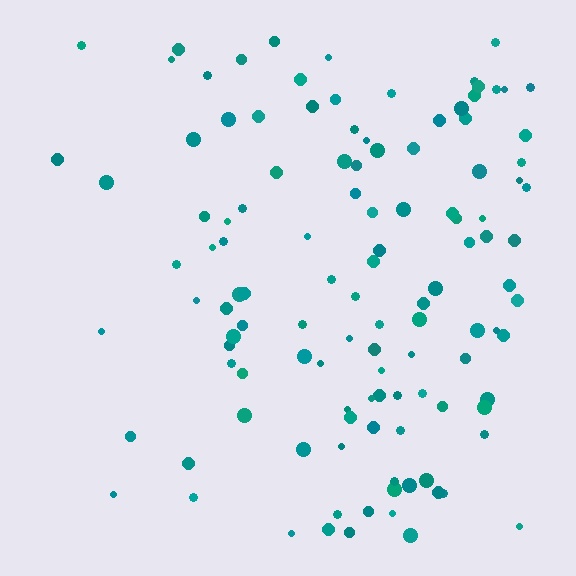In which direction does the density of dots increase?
From left to right, with the right side densest.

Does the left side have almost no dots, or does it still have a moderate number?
Still a moderate number, just noticeably fewer than the right.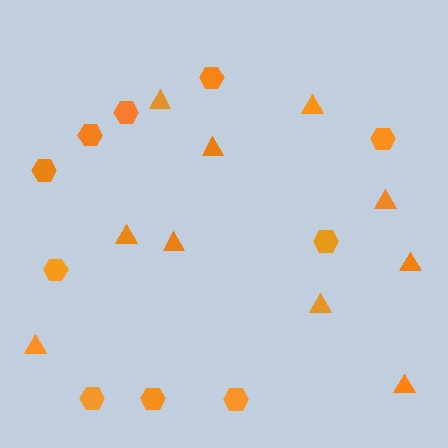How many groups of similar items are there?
There are 2 groups: one group of hexagons (10) and one group of triangles (10).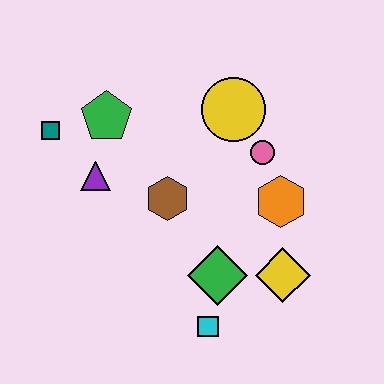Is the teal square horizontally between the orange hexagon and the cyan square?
No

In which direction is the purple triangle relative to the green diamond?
The purple triangle is to the left of the green diamond.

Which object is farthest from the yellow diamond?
The teal square is farthest from the yellow diamond.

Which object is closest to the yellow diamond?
The green diamond is closest to the yellow diamond.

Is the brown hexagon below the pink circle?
Yes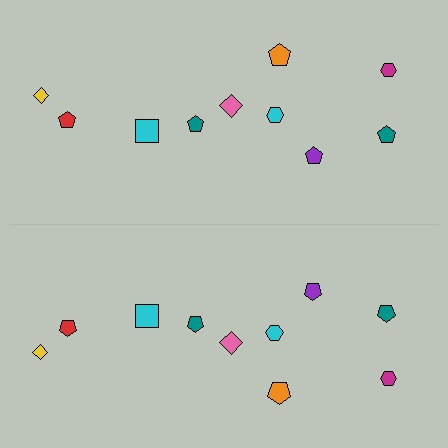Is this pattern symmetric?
Yes, this pattern has bilateral (reflection) symmetry.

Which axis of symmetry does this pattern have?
The pattern has a horizontal axis of symmetry running through the center of the image.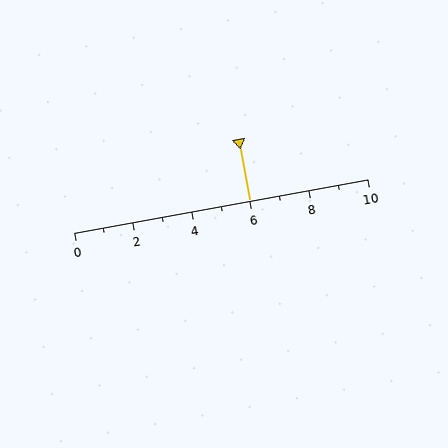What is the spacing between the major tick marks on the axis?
The major ticks are spaced 2 apart.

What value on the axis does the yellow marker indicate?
The marker indicates approximately 6.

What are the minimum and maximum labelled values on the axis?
The axis runs from 0 to 10.